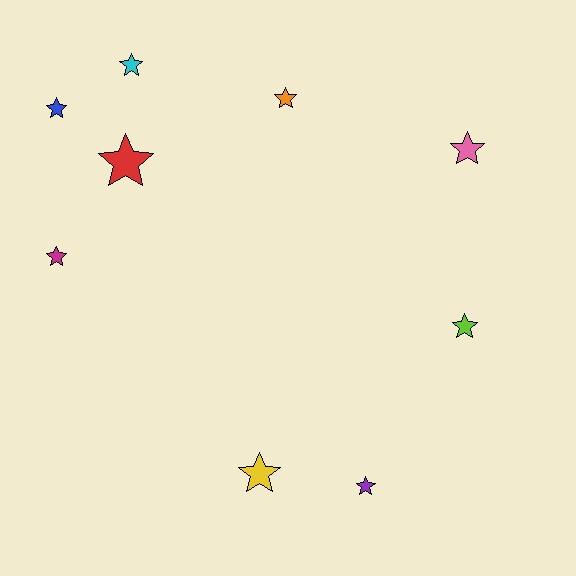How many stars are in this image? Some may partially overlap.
There are 9 stars.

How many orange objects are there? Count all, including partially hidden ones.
There is 1 orange object.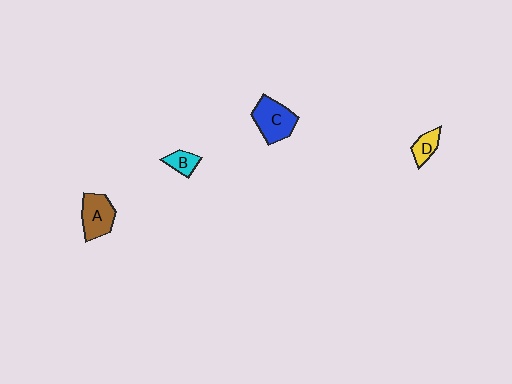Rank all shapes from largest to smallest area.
From largest to smallest: C (blue), A (brown), D (yellow), B (cyan).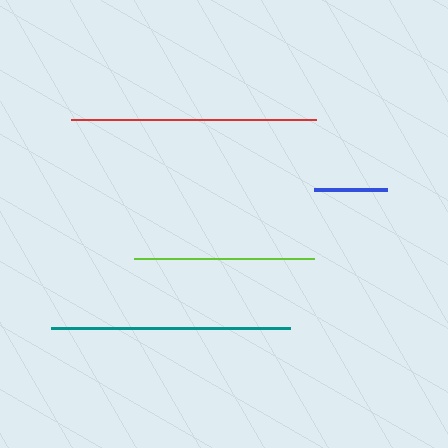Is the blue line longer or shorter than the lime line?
The lime line is longer than the blue line.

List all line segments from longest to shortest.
From longest to shortest: red, teal, lime, blue.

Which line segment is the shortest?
The blue line is the shortest at approximately 73 pixels.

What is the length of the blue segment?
The blue segment is approximately 73 pixels long.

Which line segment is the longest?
The red line is the longest at approximately 245 pixels.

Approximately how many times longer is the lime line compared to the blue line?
The lime line is approximately 2.5 times the length of the blue line.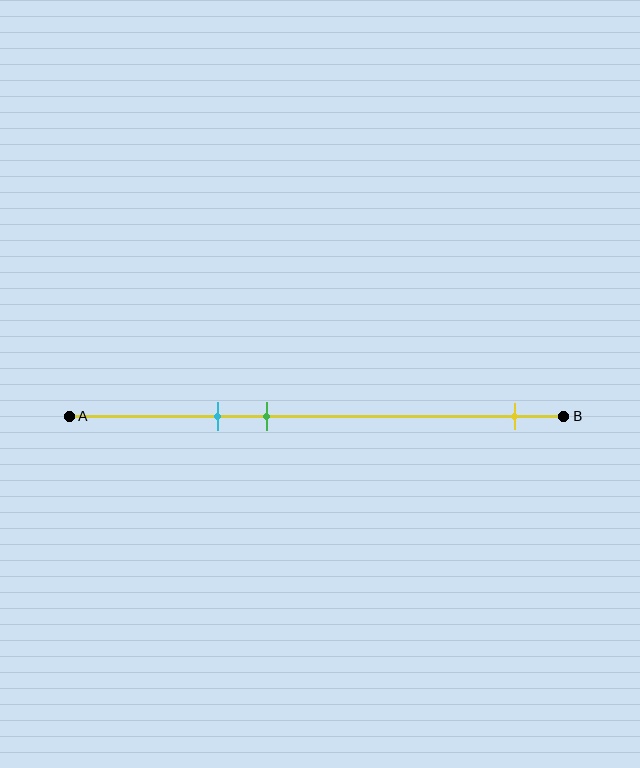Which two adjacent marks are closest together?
The cyan and green marks are the closest adjacent pair.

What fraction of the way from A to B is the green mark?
The green mark is approximately 40% (0.4) of the way from A to B.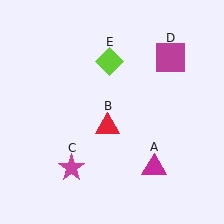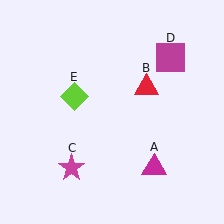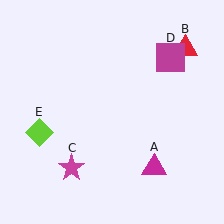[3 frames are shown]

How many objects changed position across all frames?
2 objects changed position: red triangle (object B), lime diamond (object E).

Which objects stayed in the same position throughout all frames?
Magenta triangle (object A) and magenta star (object C) and magenta square (object D) remained stationary.